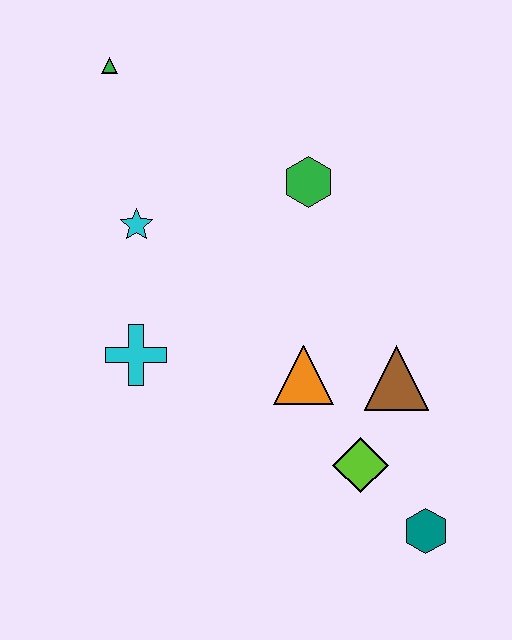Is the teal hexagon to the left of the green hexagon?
No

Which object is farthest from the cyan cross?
The teal hexagon is farthest from the cyan cross.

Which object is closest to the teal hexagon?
The lime diamond is closest to the teal hexagon.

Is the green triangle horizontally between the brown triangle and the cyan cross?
No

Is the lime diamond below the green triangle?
Yes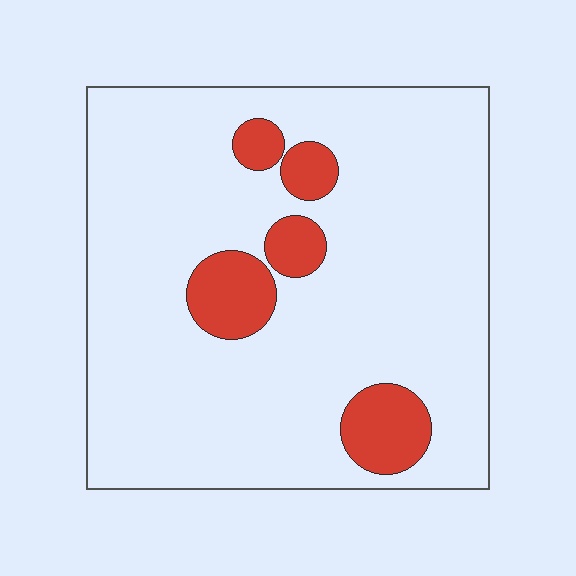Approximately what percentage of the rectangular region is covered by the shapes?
Approximately 15%.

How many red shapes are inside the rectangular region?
5.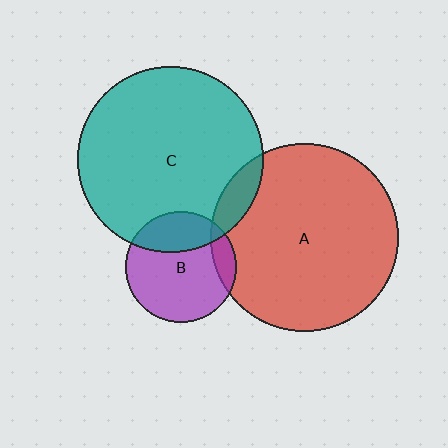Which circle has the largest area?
Circle A (red).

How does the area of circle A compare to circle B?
Approximately 2.9 times.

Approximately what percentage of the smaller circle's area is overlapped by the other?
Approximately 10%.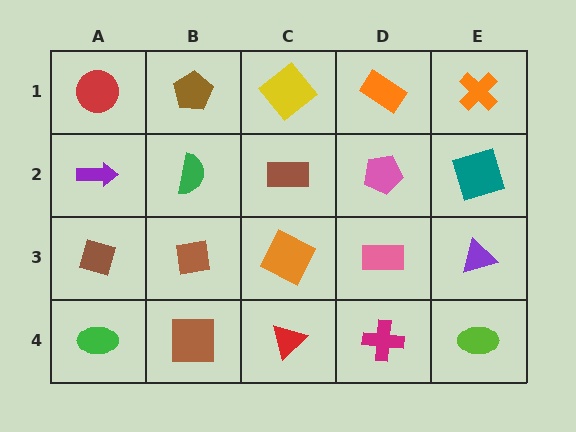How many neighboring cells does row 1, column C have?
3.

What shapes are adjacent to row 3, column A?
A purple arrow (row 2, column A), a green ellipse (row 4, column A), a brown square (row 3, column B).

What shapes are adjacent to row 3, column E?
A teal square (row 2, column E), a lime ellipse (row 4, column E), a pink rectangle (row 3, column D).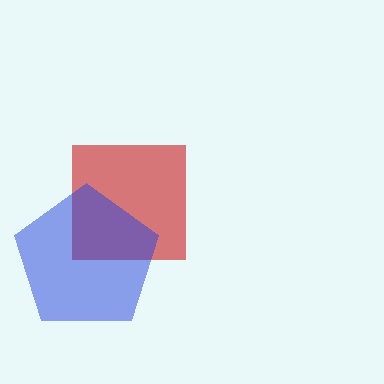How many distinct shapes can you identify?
There are 2 distinct shapes: a red square, a blue pentagon.